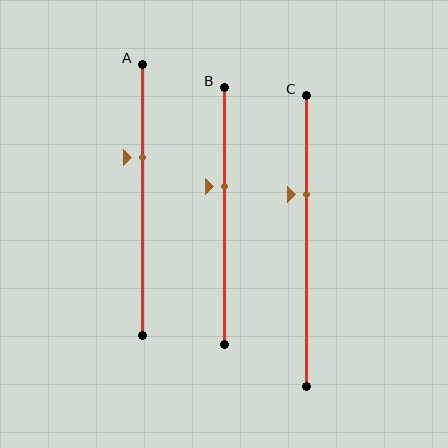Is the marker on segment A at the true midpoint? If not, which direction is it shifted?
No, the marker on segment A is shifted upward by about 16% of the segment length.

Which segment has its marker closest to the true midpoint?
Segment B has its marker closest to the true midpoint.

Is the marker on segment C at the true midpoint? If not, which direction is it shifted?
No, the marker on segment C is shifted upward by about 16% of the segment length.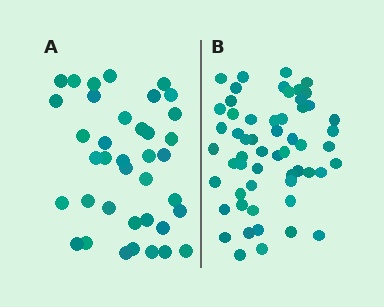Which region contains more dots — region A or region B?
Region B (the right region) has more dots.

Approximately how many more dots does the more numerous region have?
Region B has approximately 20 more dots than region A.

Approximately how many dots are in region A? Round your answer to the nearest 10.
About 40 dots. (The exact count is 38, which rounds to 40.)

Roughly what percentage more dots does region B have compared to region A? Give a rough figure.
About 45% more.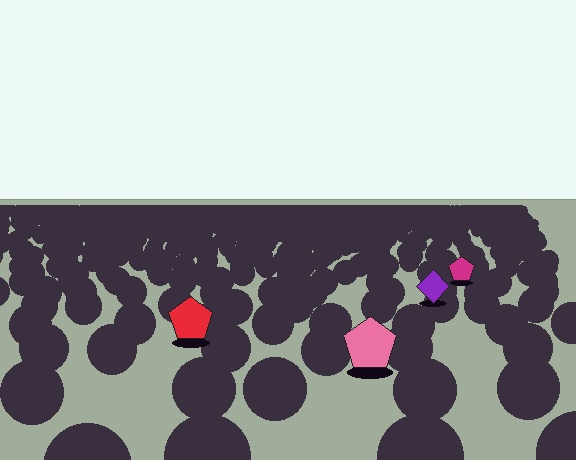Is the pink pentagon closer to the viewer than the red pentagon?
Yes. The pink pentagon is closer — you can tell from the texture gradient: the ground texture is coarser near it.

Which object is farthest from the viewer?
The magenta pentagon is farthest from the viewer. It appears smaller and the ground texture around it is denser.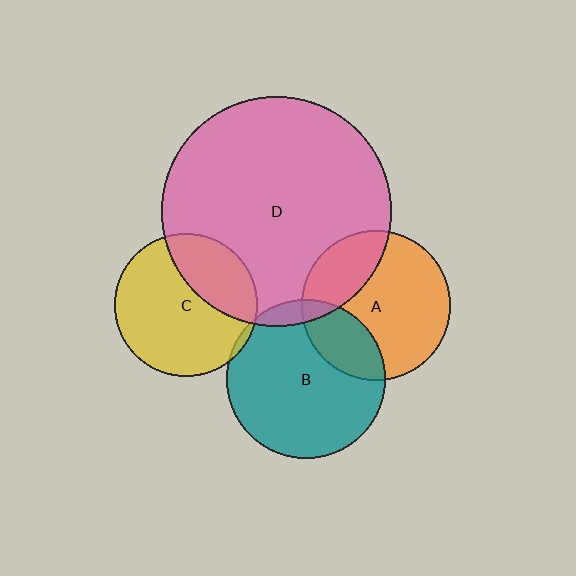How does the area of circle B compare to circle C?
Approximately 1.2 times.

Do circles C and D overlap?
Yes.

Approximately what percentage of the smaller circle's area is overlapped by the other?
Approximately 30%.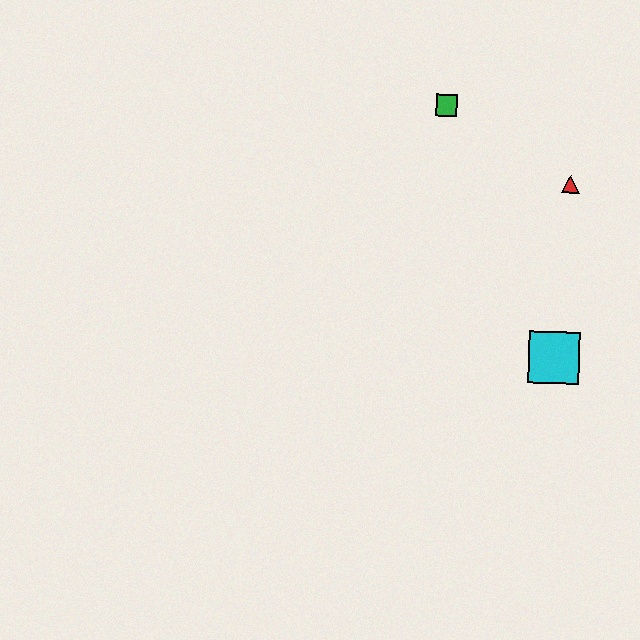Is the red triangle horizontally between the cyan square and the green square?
No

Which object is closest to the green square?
The red triangle is closest to the green square.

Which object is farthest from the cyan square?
The green square is farthest from the cyan square.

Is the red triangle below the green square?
Yes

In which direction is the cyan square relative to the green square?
The cyan square is below the green square.